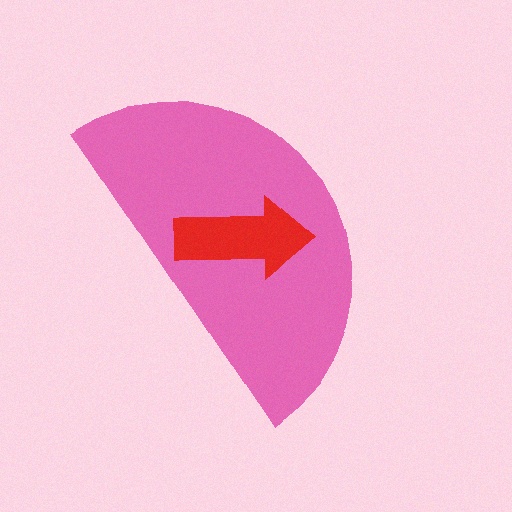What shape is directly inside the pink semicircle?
The red arrow.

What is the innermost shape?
The red arrow.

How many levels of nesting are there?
2.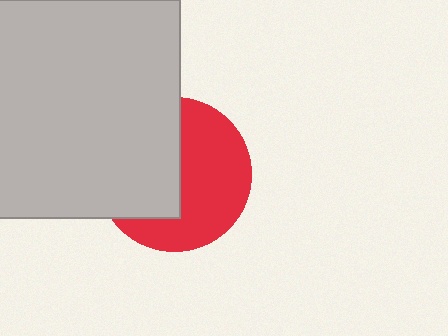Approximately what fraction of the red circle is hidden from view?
Roughly 47% of the red circle is hidden behind the light gray square.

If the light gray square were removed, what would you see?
You would see the complete red circle.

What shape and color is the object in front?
The object in front is a light gray square.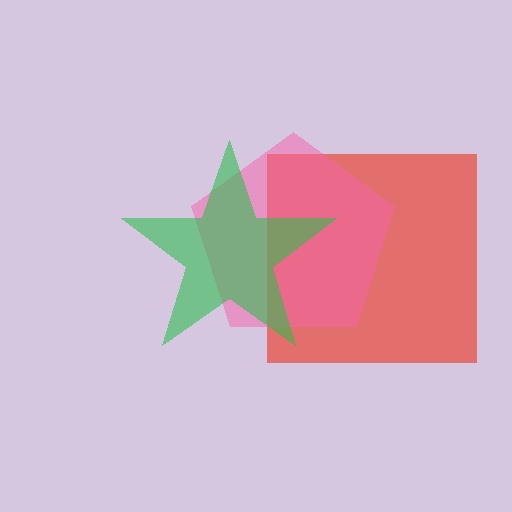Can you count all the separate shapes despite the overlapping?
Yes, there are 3 separate shapes.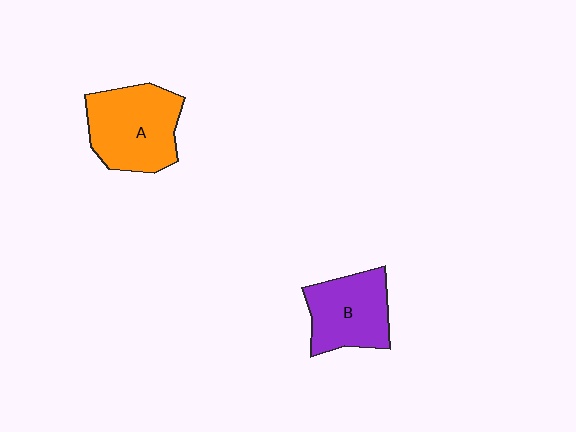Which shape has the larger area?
Shape A (orange).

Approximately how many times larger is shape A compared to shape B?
Approximately 1.2 times.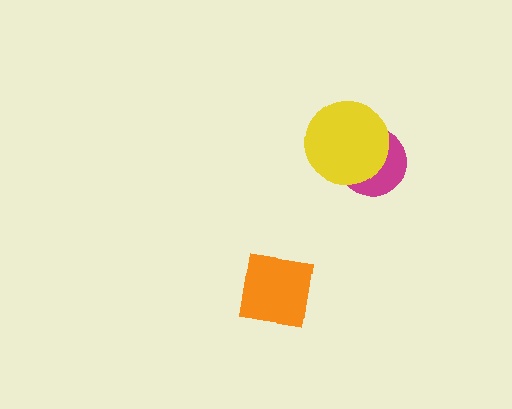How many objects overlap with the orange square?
0 objects overlap with the orange square.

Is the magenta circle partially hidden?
Yes, it is partially covered by another shape.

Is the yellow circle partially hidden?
No, no other shape covers it.